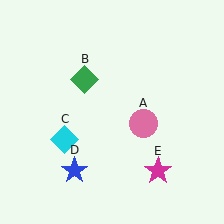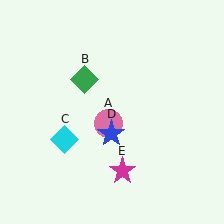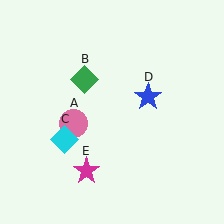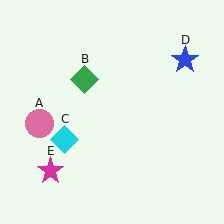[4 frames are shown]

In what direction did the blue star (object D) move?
The blue star (object D) moved up and to the right.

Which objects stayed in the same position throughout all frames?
Green diamond (object B) and cyan diamond (object C) remained stationary.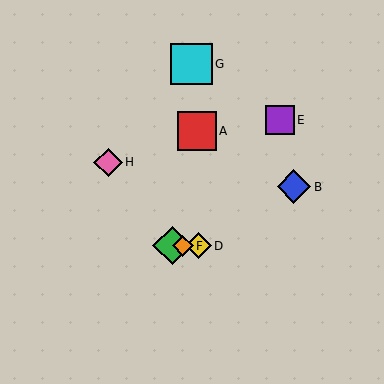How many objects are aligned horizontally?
3 objects (C, D, F) are aligned horizontally.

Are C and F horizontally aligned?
Yes, both are at y≈246.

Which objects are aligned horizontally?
Objects C, D, F are aligned horizontally.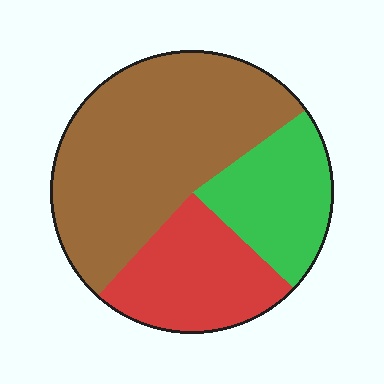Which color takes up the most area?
Brown, at roughly 55%.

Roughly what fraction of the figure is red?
Red covers 25% of the figure.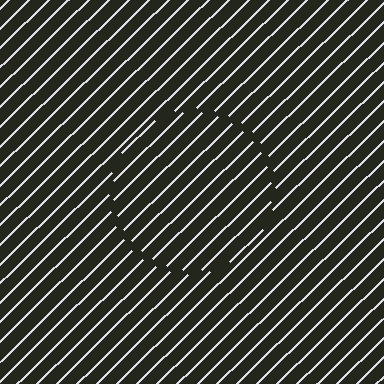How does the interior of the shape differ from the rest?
The interior of the shape contains the same grating, shifted by half a period — the contour is defined by the phase discontinuity where line-ends from the inner and outer gratings abut.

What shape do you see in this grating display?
An illusory circle. The interior of the shape contains the same grating, shifted by half a period — the contour is defined by the phase discontinuity where line-ends from the inner and outer gratings abut.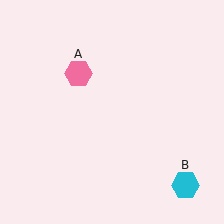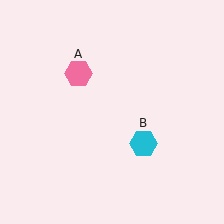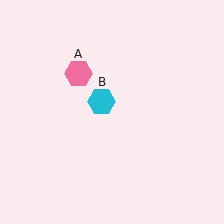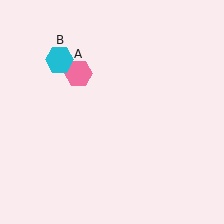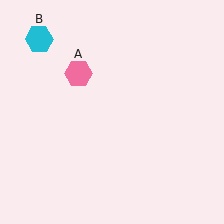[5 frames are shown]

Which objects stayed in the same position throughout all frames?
Pink hexagon (object A) remained stationary.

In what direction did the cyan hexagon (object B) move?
The cyan hexagon (object B) moved up and to the left.